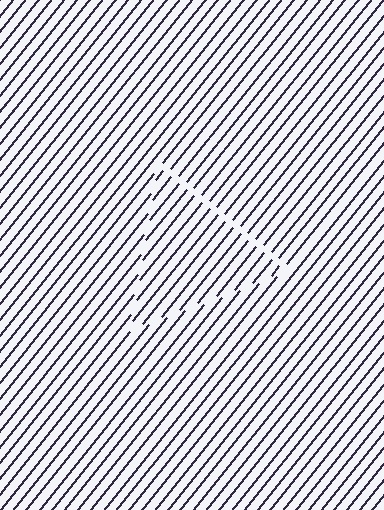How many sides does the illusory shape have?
3 sides — the line-ends trace a triangle.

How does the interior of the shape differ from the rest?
The interior of the shape contains the same grating, shifted by half a period — the contour is defined by the phase discontinuity where line-ends from the inner and outer gratings abut.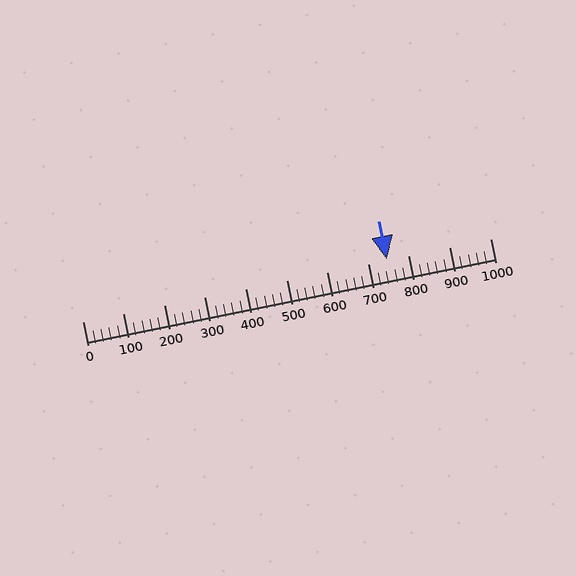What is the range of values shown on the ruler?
The ruler shows values from 0 to 1000.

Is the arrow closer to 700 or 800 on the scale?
The arrow is closer to 700.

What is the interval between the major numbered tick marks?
The major tick marks are spaced 100 units apart.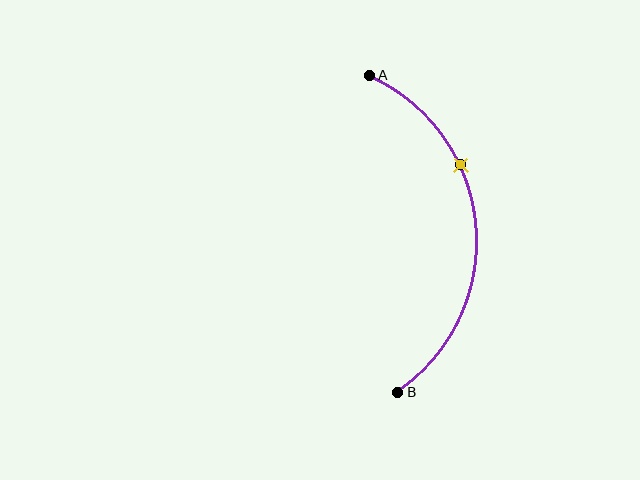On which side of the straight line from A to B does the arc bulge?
The arc bulges to the right of the straight line connecting A and B.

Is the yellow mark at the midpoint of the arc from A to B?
No. The yellow mark lies on the arc but is closer to endpoint A. The arc midpoint would be at the point on the curve equidistant along the arc from both A and B.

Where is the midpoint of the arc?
The arc midpoint is the point on the curve farthest from the straight line joining A and B. It sits to the right of that line.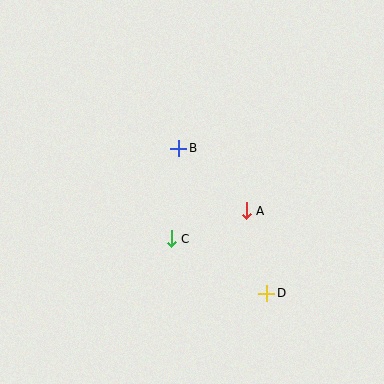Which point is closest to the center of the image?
Point B at (179, 148) is closest to the center.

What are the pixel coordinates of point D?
Point D is at (267, 293).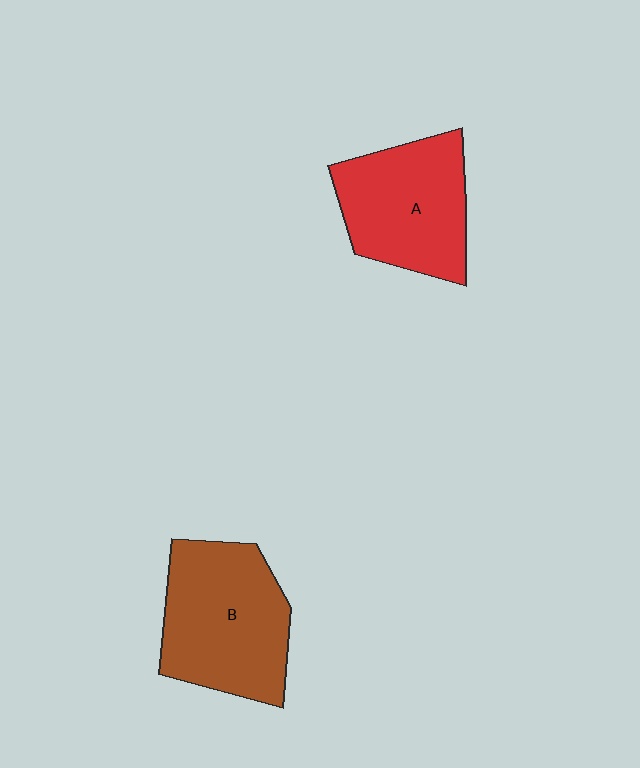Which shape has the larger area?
Shape B (brown).